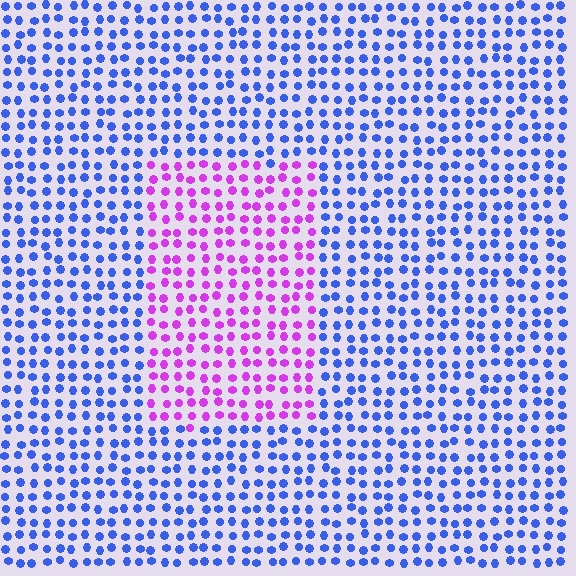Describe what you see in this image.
The image is filled with small blue elements in a uniform arrangement. A rectangle-shaped region is visible where the elements are tinted to a slightly different hue, forming a subtle color boundary.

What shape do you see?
I see a rectangle.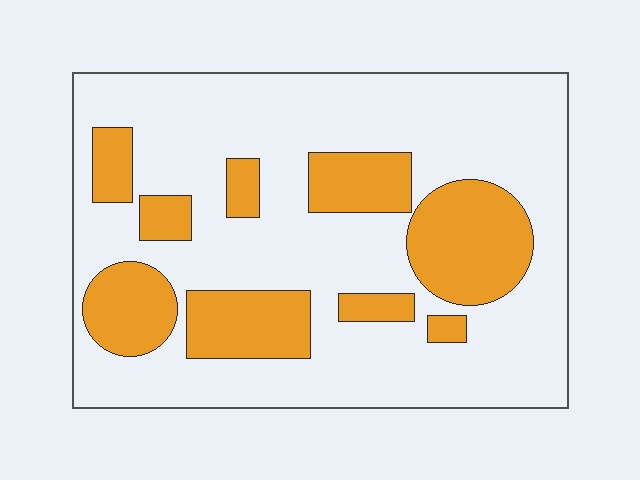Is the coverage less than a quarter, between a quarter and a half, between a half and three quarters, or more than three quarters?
Between a quarter and a half.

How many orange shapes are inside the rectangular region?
9.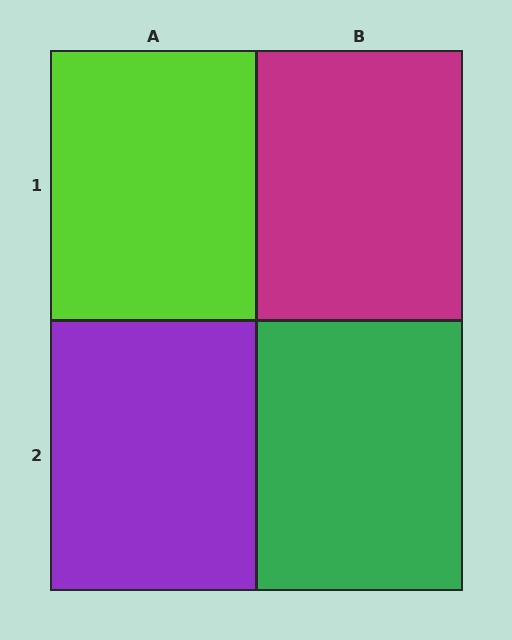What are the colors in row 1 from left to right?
Lime, magenta.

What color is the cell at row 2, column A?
Purple.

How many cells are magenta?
1 cell is magenta.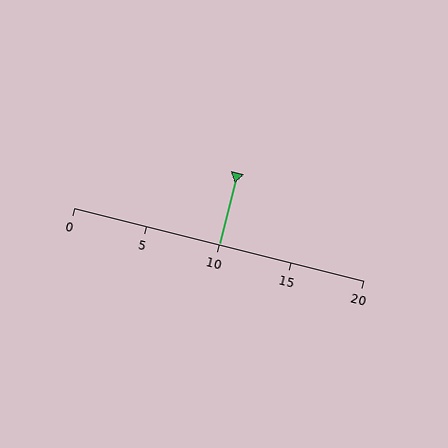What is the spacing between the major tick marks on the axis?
The major ticks are spaced 5 apart.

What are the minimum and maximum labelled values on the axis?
The axis runs from 0 to 20.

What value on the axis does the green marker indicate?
The marker indicates approximately 10.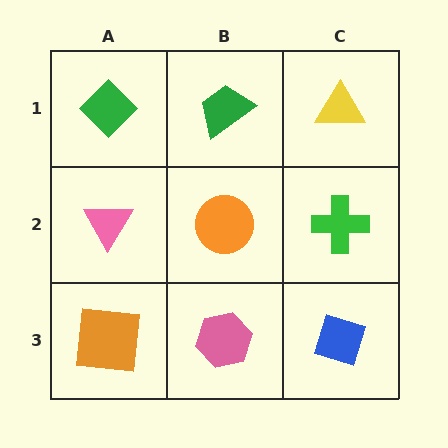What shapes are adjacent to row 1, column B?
An orange circle (row 2, column B), a green diamond (row 1, column A), a yellow triangle (row 1, column C).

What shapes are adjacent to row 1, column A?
A pink triangle (row 2, column A), a green trapezoid (row 1, column B).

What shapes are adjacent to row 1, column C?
A green cross (row 2, column C), a green trapezoid (row 1, column B).